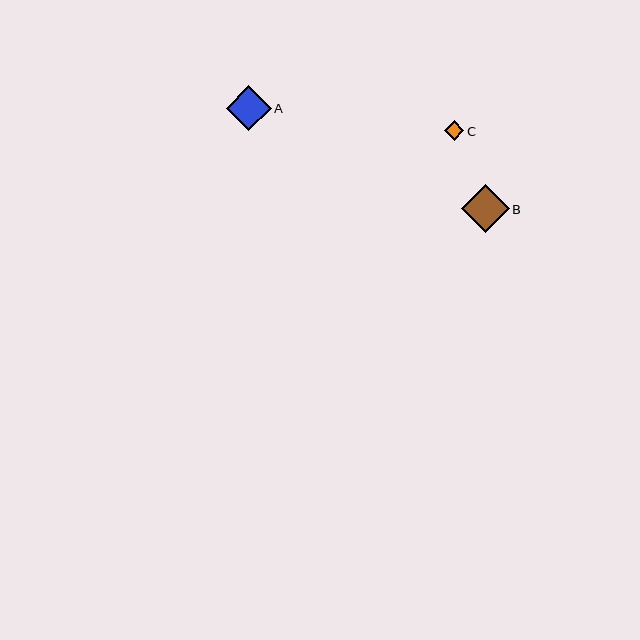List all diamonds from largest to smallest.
From largest to smallest: B, A, C.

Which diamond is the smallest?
Diamond C is the smallest with a size of approximately 20 pixels.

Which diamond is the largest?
Diamond B is the largest with a size of approximately 47 pixels.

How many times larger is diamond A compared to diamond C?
Diamond A is approximately 2.3 times the size of diamond C.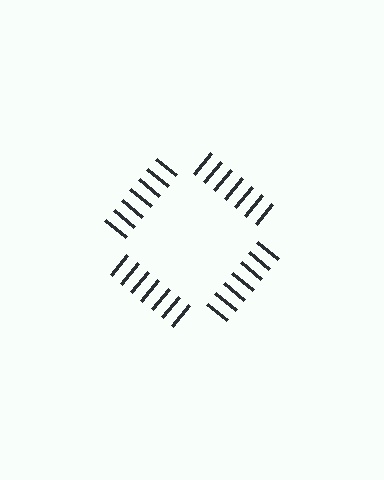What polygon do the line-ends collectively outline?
An illusory square — the line segments terminate on its edges but no continuous stroke is drawn.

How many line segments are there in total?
28 — 7 along each of the 4 edges.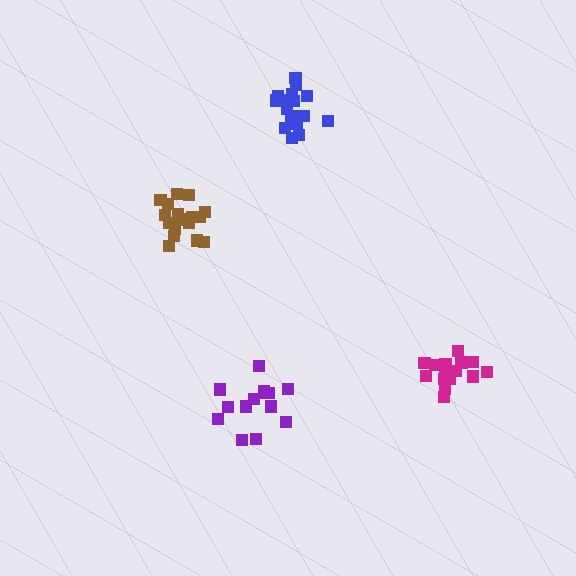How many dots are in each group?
Group 1: 16 dots, Group 2: 18 dots, Group 3: 14 dots, Group 4: 17 dots (65 total).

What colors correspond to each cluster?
The clusters are colored: magenta, brown, purple, blue.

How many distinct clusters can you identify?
There are 4 distinct clusters.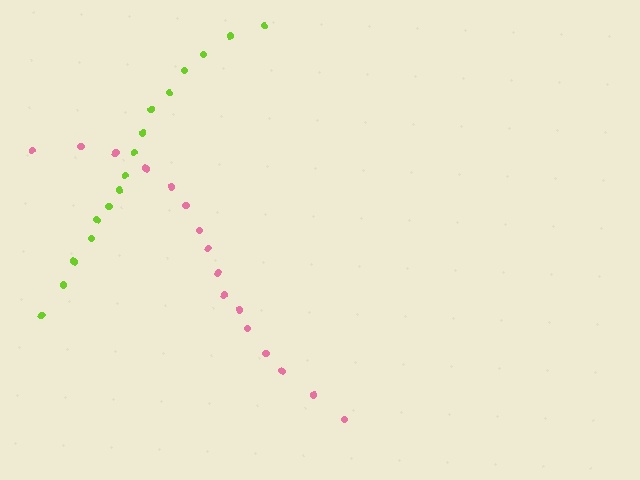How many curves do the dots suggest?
There are 2 distinct paths.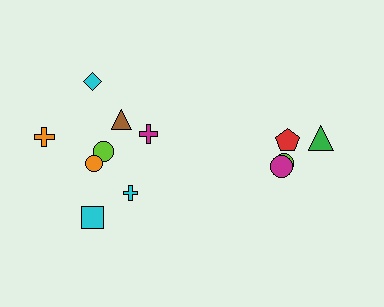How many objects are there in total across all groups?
There are 12 objects.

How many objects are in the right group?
There are 4 objects.